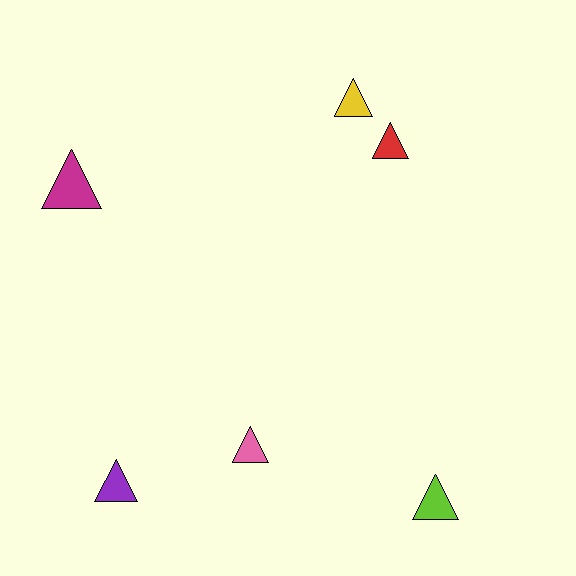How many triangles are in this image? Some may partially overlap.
There are 6 triangles.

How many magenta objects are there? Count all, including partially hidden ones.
There is 1 magenta object.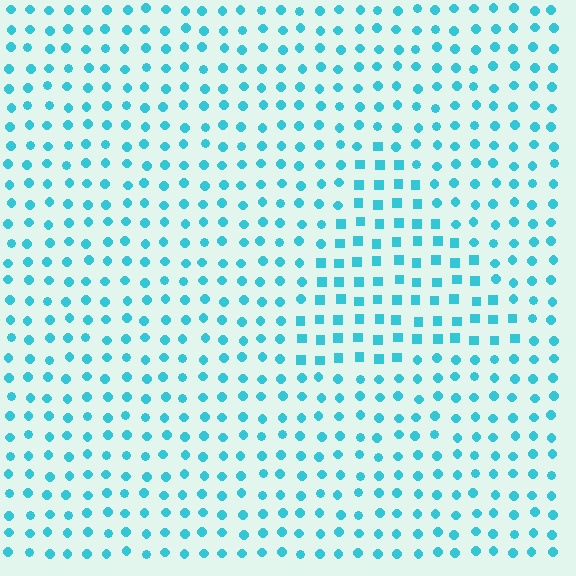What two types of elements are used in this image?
The image uses squares inside the triangle region and circles outside it.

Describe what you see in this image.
The image is filled with small cyan elements arranged in a uniform grid. A triangle-shaped region contains squares, while the surrounding area contains circles. The boundary is defined purely by the change in element shape.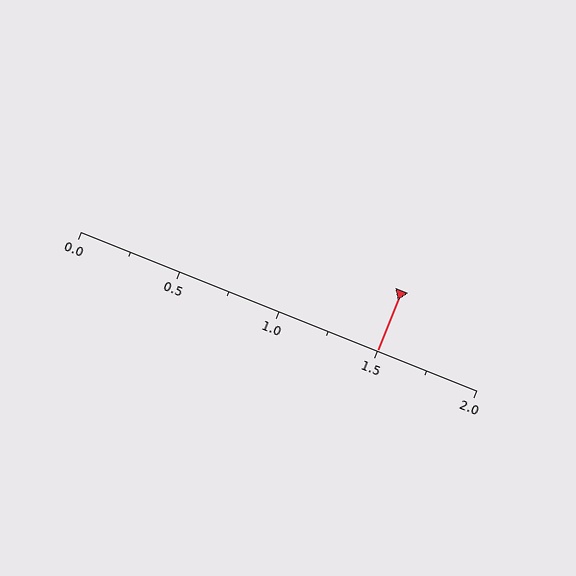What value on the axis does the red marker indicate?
The marker indicates approximately 1.5.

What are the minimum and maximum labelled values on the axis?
The axis runs from 0.0 to 2.0.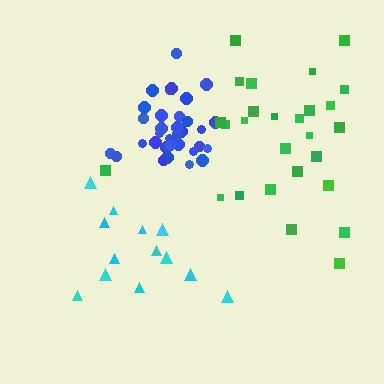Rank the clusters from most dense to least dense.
blue, cyan, green.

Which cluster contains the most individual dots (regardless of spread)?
Blue (34).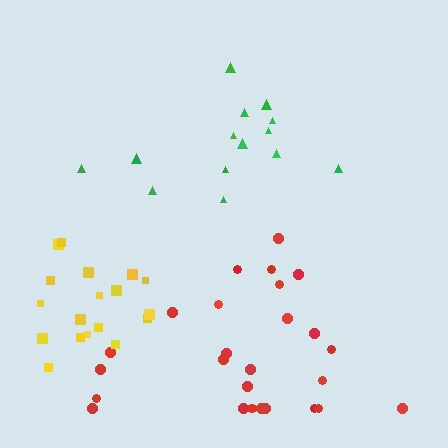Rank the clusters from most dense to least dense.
yellow, green, red.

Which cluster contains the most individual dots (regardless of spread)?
Red (27).